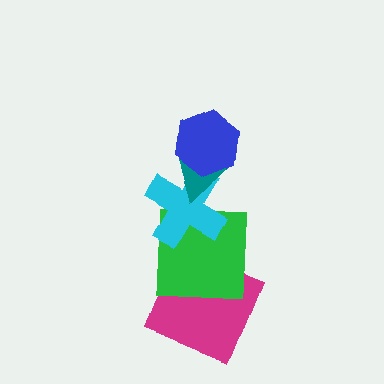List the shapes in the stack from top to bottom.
From top to bottom: the blue hexagon, the teal triangle, the cyan cross, the green square, the magenta square.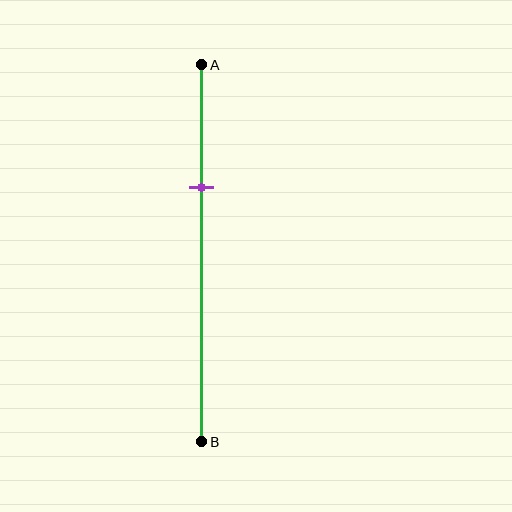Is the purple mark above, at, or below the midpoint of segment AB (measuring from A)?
The purple mark is above the midpoint of segment AB.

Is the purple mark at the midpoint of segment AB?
No, the mark is at about 35% from A, not at the 50% midpoint.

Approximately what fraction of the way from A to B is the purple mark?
The purple mark is approximately 35% of the way from A to B.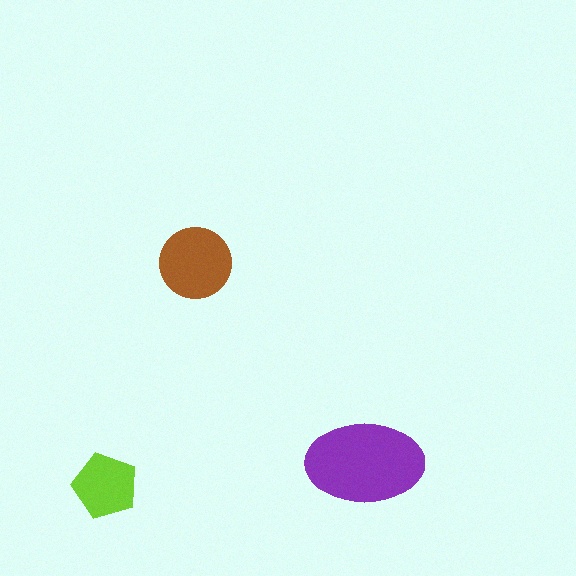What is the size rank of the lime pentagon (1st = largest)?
3rd.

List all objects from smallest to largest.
The lime pentagon, the brown circle, the purple ellipse.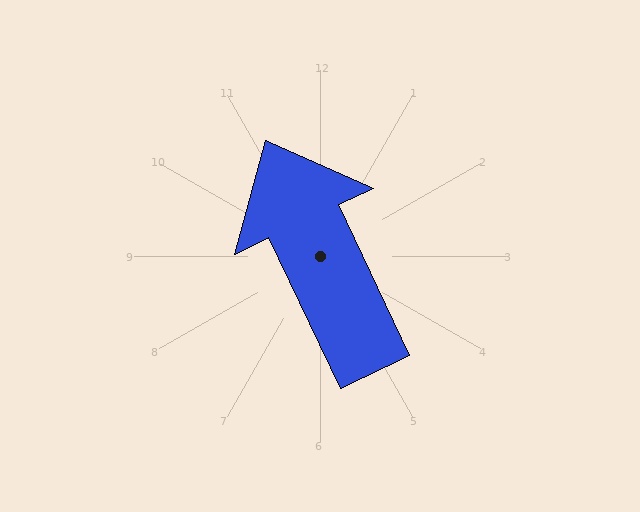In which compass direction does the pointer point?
Northwest.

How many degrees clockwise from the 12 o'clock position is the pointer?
Approximately 335 degrees.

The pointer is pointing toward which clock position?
Roughly 11 o'clock.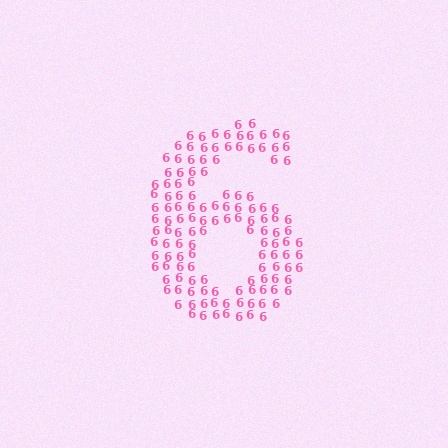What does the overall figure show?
The overall figure shows the digit 6.